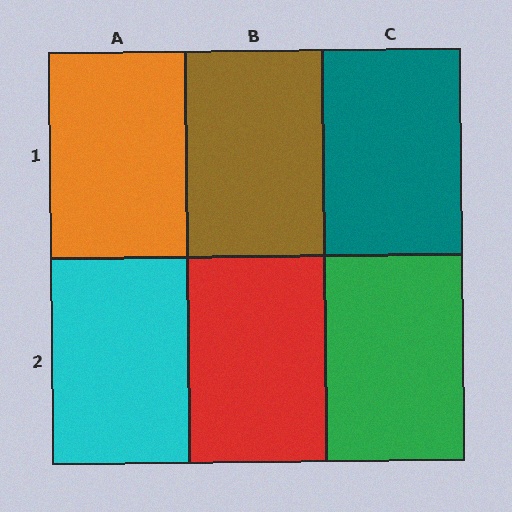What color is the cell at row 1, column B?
Brown.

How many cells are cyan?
1 cell is cyan.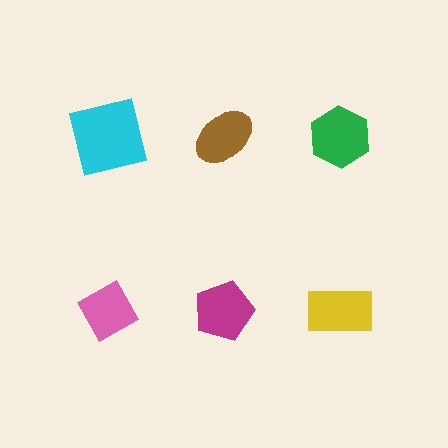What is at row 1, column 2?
A brown ellipse.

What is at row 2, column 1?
A pink diamond.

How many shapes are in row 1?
3 shapes.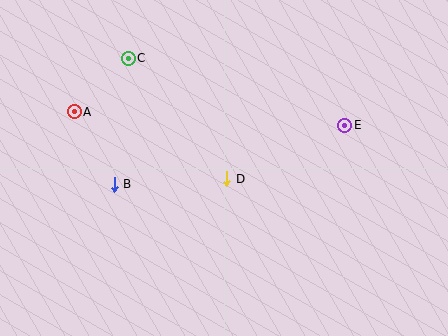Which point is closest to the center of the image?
Point D at (227, 179) is closest to the center.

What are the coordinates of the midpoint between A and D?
The midpoint between A and D is at (150, 145).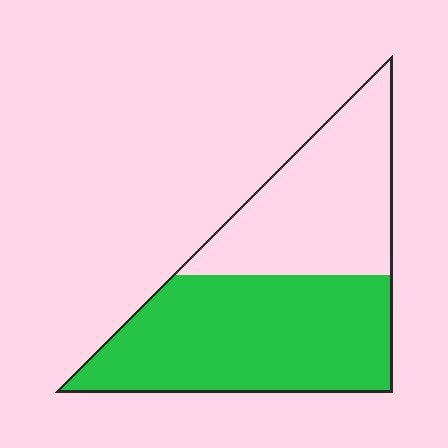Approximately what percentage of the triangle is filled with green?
Approximately 60%.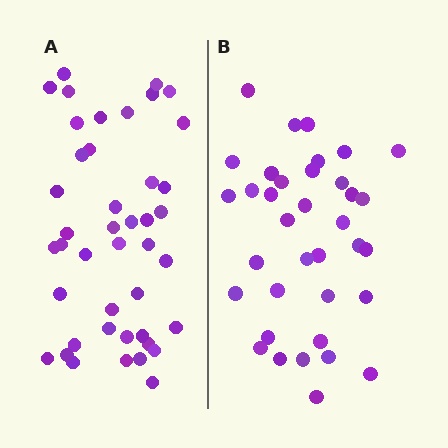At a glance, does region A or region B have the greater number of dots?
Region A (the left region) has more dots.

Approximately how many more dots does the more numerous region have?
Region A has roughly 8 or so more dots than region B.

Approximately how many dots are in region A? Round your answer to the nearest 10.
About 40 dots. (The exact count is 43, which rounds to 40.)